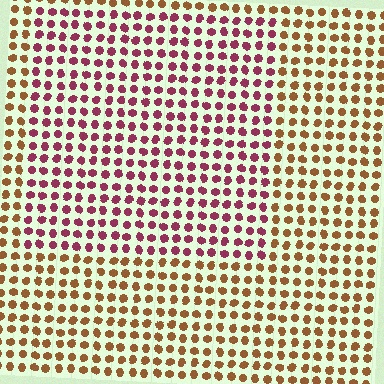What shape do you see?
I see a rectangle.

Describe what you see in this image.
The image is filled with small brown elements in a uniform arrangement. A rectangle-shaped region is visible where the elements are tinted to a slightly different hue, forming a subtle color boundary.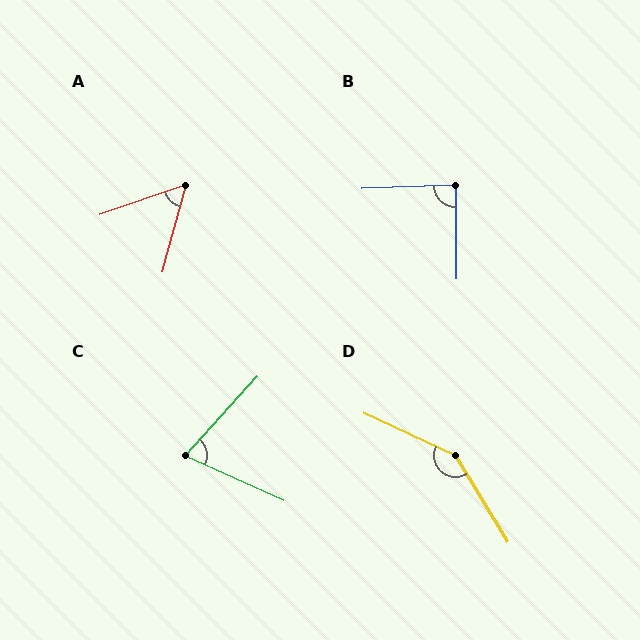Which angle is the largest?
D, at approximately 146 degrees.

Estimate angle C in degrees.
Approximately 72 degrees.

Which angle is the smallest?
A, at approximately 55 degrees.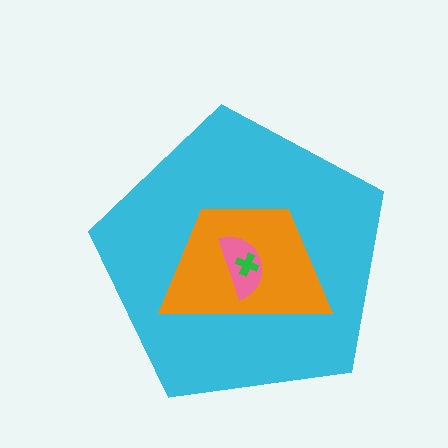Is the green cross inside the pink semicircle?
Yes.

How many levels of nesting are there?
4.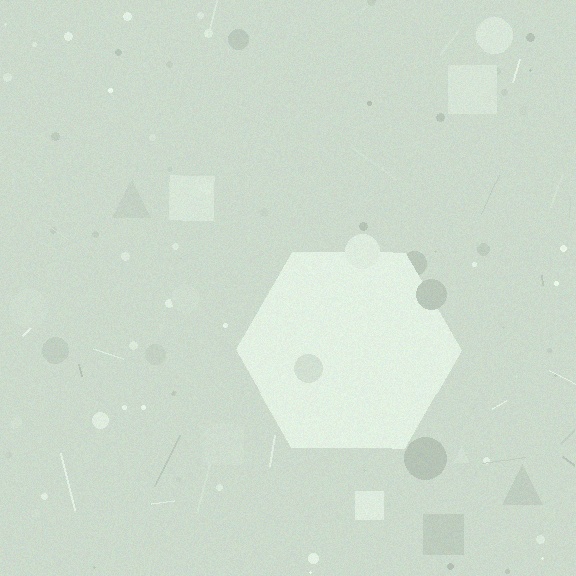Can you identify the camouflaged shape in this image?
The camouflaged shape is a hexagon.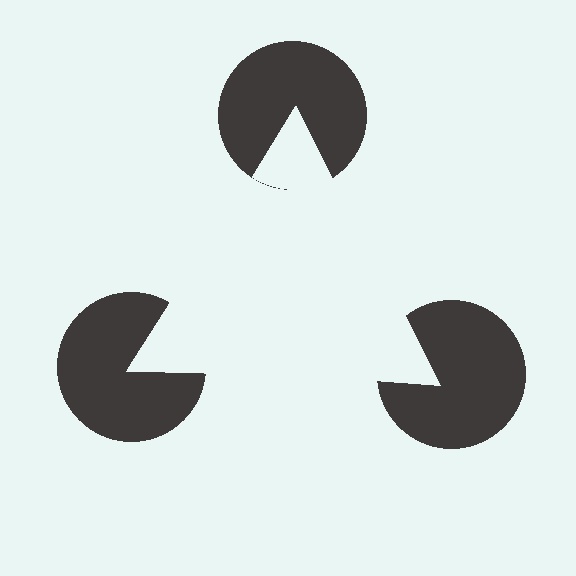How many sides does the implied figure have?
3 sides.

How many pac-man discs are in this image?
There are 3 — one at each vertex of the illusory triangle.